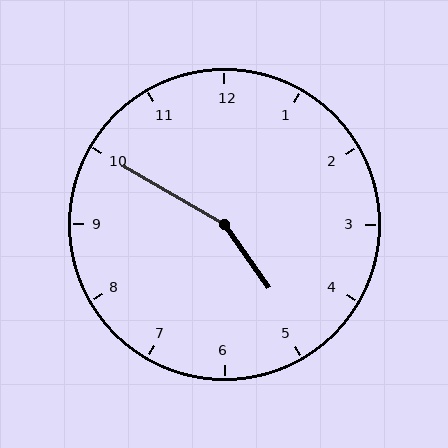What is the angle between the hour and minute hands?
Approximately 155 degrees.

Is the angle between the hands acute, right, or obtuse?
It is obtuse.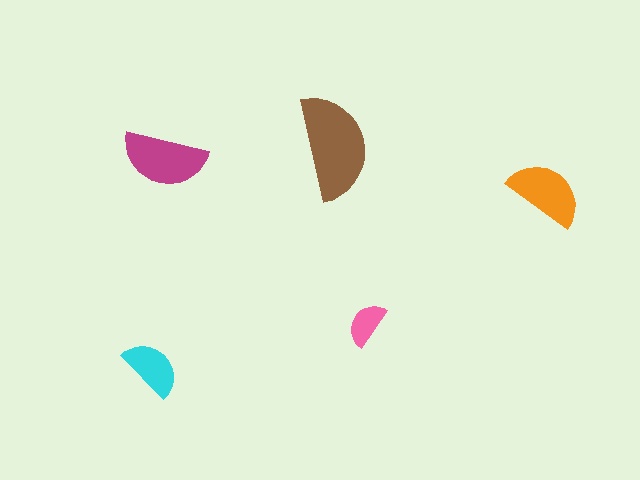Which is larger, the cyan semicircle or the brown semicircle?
The brown one.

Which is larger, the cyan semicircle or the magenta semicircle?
The magenta one.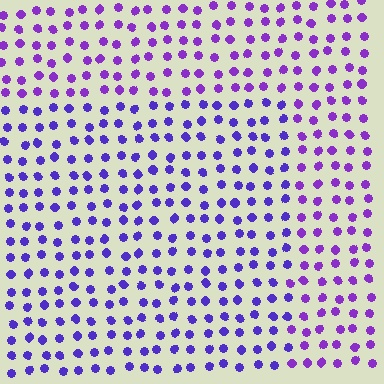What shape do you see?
I see a rectangle.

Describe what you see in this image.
The image is filled with small purple elements in a uniform arrangement. A rectangle-shaped region is visible where the elements are tinted to a slightly different hue, forming a subtle color boundary.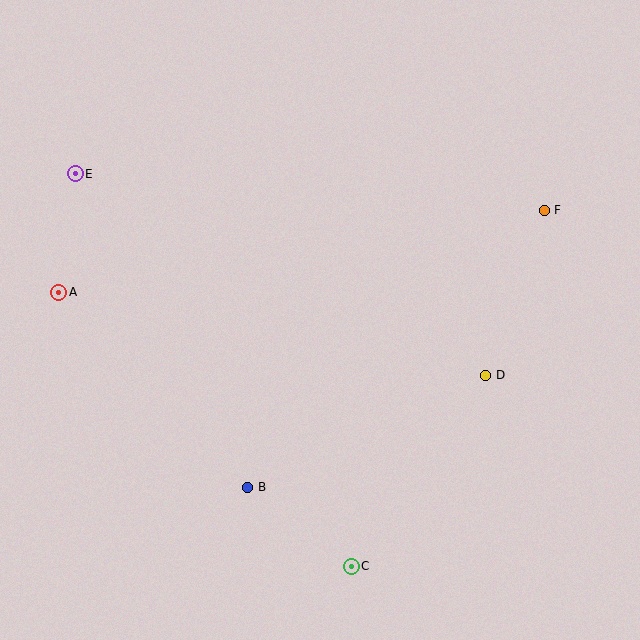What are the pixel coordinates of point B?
Point B is at (248, 487).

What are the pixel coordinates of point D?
Point D is at (486, 375).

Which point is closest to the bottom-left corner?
Point B is closest to the bottom-left corner.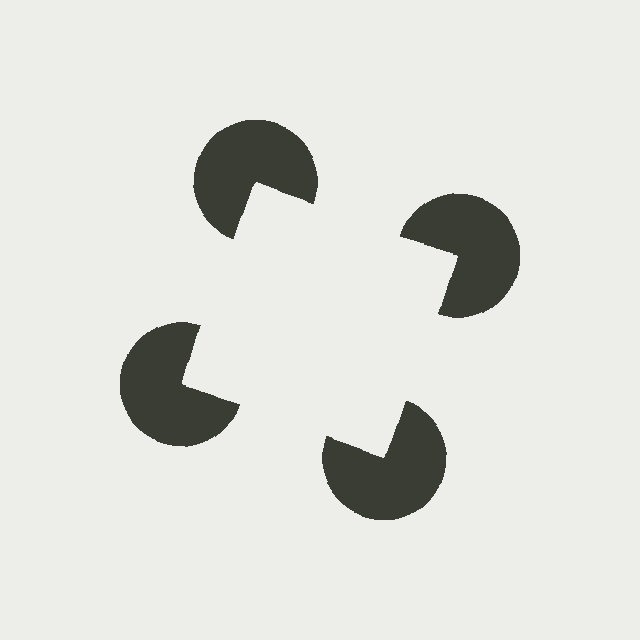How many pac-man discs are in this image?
There are 4 — one at each vertex of the illusory square.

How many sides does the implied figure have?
4 sides.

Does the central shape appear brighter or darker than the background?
It typically appears slightly brighter than the background, even though no actual brightness change is drawn.